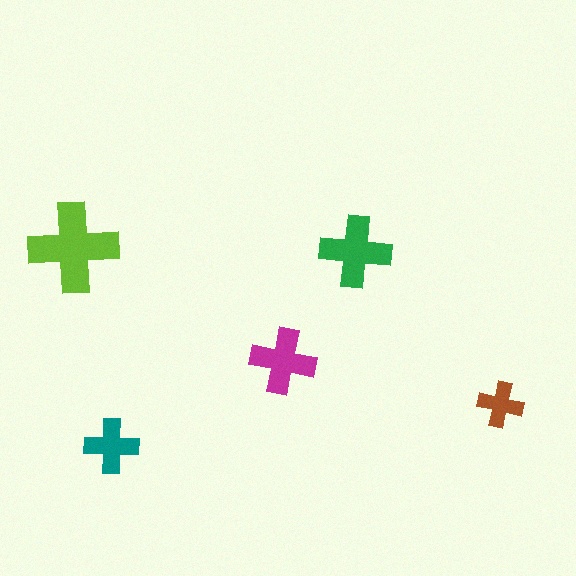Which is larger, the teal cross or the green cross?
The green one.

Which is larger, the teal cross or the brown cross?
The teal one.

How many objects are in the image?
There are 5 objects in the image.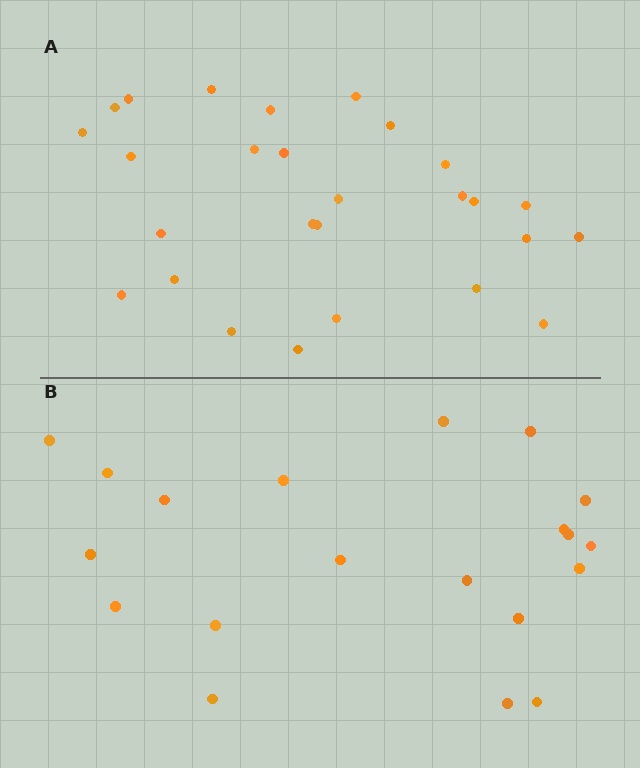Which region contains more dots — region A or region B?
Region A (the top region) has more dots.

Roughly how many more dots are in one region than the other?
Region A has roughly 8 or so more dots than region B.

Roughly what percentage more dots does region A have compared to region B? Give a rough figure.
About 35% more.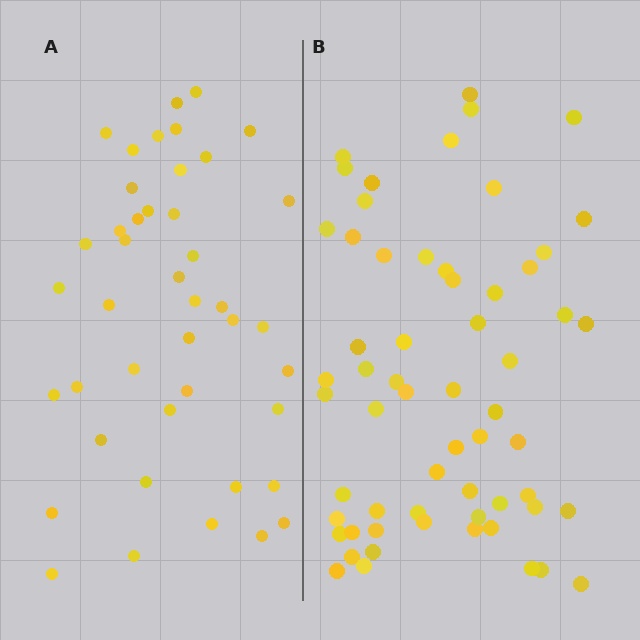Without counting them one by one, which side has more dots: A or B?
Region B (the right region) has more dots.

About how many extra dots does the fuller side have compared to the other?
Region B has approximately 15 more dots than region A.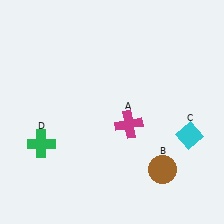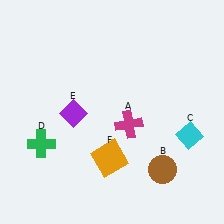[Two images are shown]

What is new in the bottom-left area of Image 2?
An orange square (F) was added in the bottom-left area of Image 2.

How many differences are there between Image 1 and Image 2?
There are 2 differences between the two images.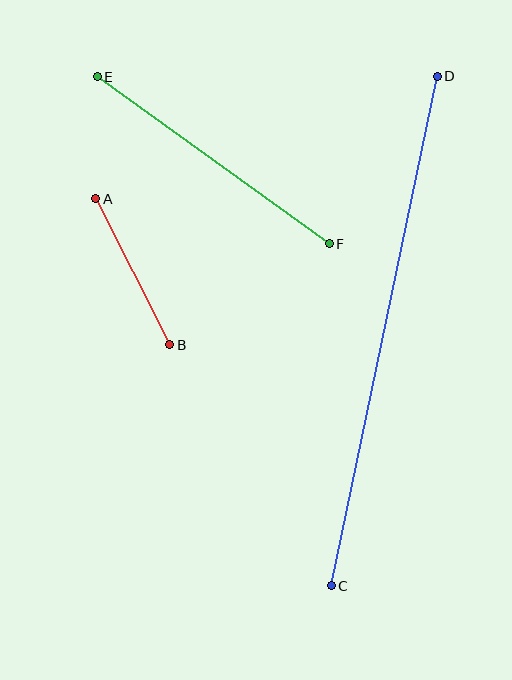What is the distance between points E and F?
The distance is approximately 286 pixels.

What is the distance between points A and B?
The distance is approximately 164 pixels.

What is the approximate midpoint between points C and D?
The midpoint is at approximately (384, 331) pixels.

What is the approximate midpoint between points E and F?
The midpoint is at approximately (213, 160) pixels.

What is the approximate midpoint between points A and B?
The midpoint is at approximately (133, 272) pixels.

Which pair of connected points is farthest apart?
Points C and D are farthest apart.